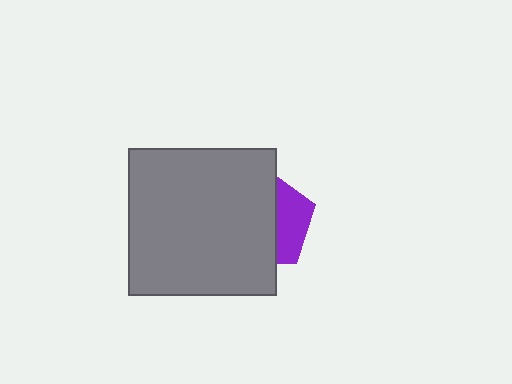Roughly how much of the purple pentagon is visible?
A small part of it is visible (roughly 33%).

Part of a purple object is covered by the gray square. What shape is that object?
It is a pentagon.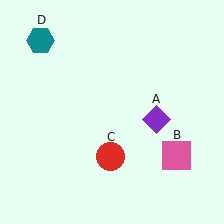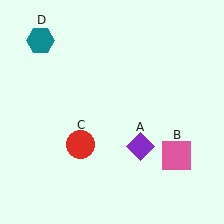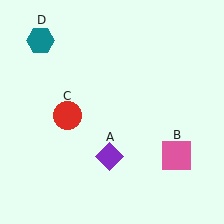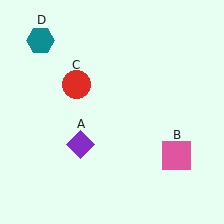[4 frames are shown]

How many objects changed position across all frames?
2 objects changed position: purple diamond (object A), red circle (object C).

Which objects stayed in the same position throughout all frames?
Pink square (object B) and teal hexagon (object D) remained stationary.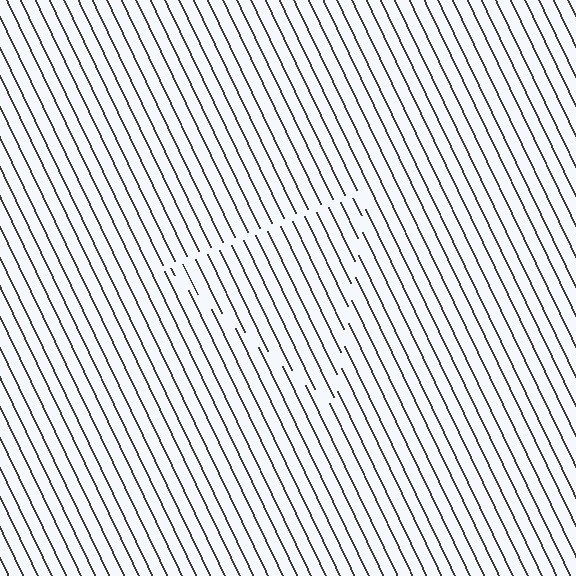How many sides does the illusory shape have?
3 sides — the line-ends trace a triangle.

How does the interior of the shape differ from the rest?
The interior of the shape contains the same grating, shifted by half a period — the contour is defined by the phase discontinuity where line-ends from the inner and outer gratings abut.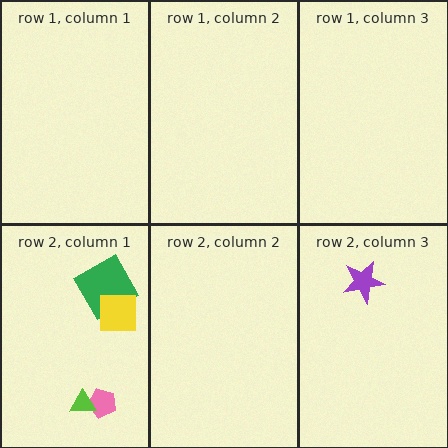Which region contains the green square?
The row 2, column 1 region.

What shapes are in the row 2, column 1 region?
The pink pentagon, the green square, the lime triangle, the yellow square.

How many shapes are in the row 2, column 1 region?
4.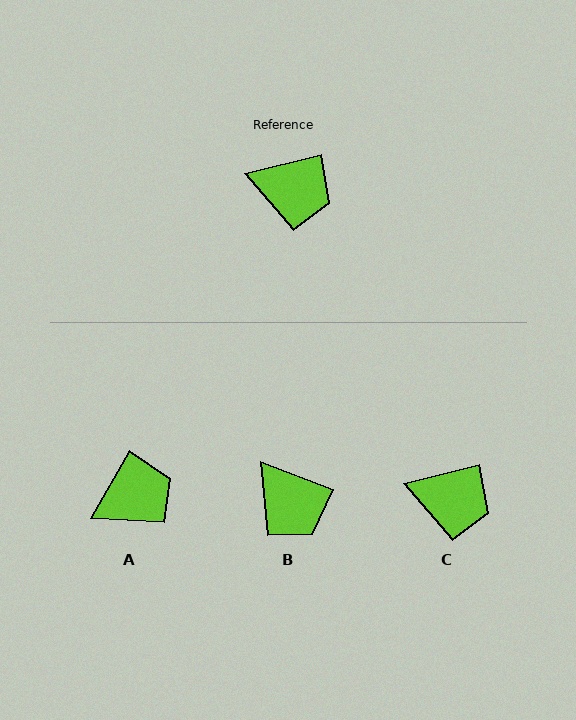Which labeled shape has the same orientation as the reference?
C.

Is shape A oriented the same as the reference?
No, it is off by about 46 degrees.